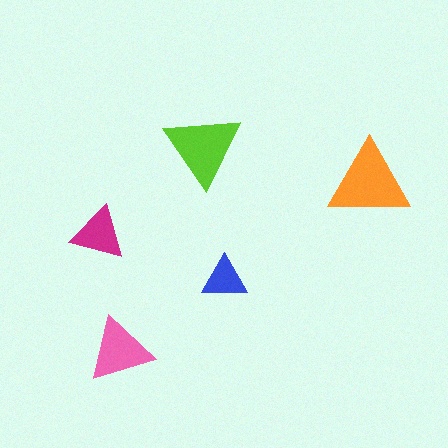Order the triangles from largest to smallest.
the orange one, the lime one, the pink one, the magenta one, the blue one.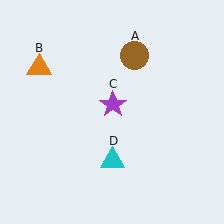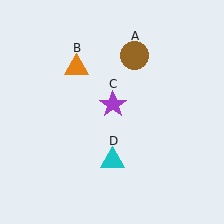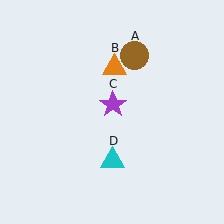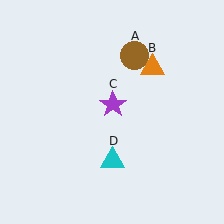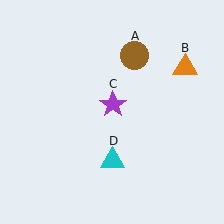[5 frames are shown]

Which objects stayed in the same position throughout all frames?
Brown circle (object A) and purple star (object C) and cyan triangle (object D) remained stationary.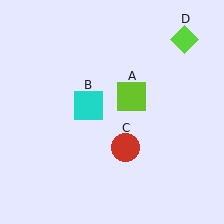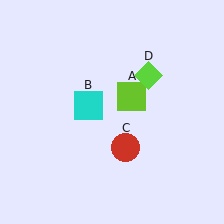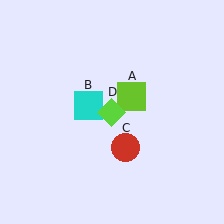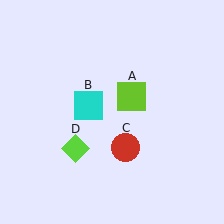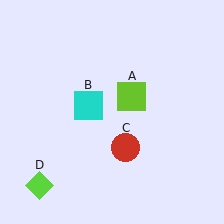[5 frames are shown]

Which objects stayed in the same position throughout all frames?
Lime square (object A) and cyan square (object B) and red circle (object C) remained stationary.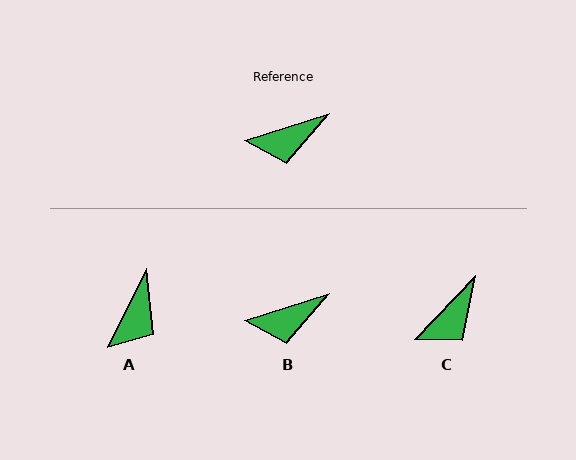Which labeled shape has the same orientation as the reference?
B.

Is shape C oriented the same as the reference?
No, it is off by about 29 degrees.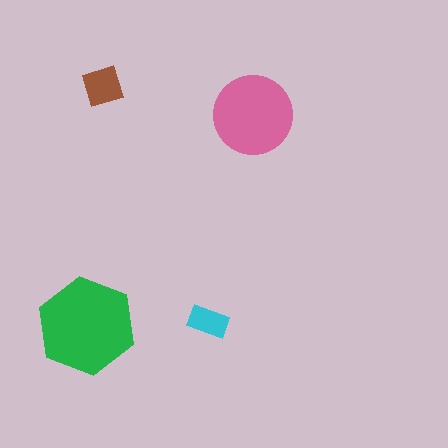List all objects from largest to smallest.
The green hexagon, the pink circle, the brown square, the cyan rectangle.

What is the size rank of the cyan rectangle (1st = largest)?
4th.